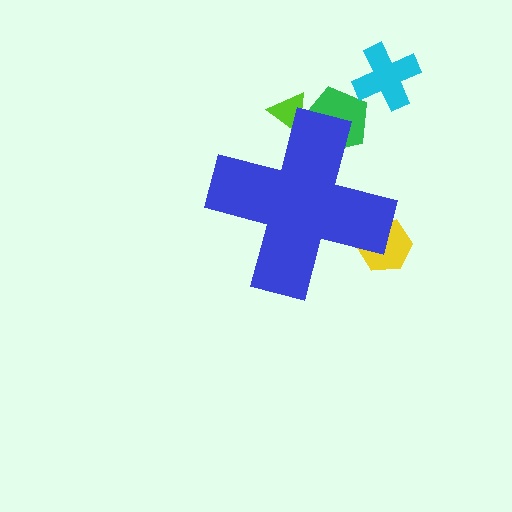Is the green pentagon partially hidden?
Yes, the green pentagon is partially hidden behind the blue cross.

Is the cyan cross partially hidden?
No, the cyan cross is fully visible.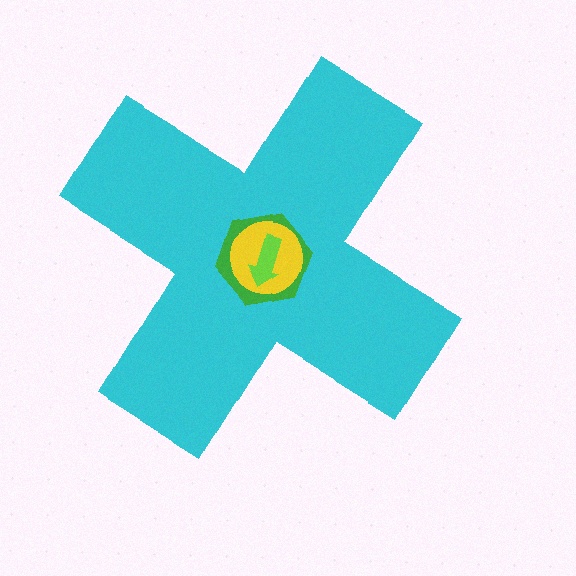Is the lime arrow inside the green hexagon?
Yes.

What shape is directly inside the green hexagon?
The yellow circle.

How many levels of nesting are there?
4.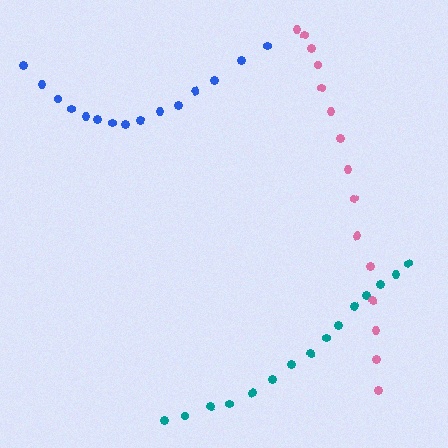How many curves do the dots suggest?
There are 3 distinct paths.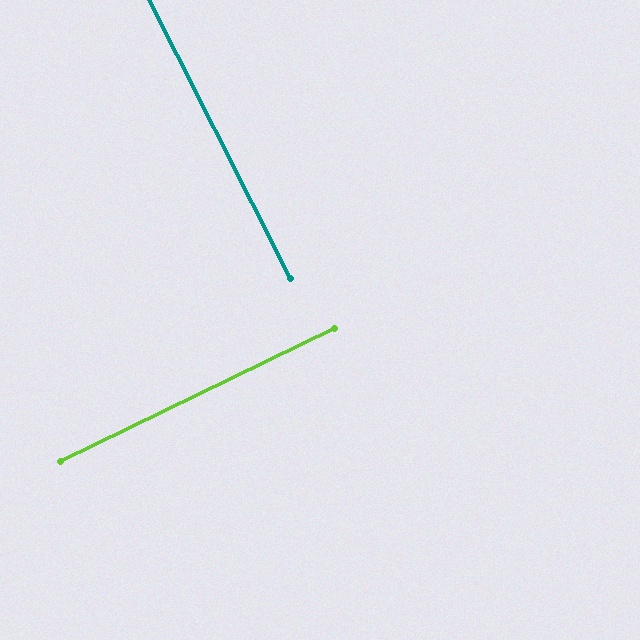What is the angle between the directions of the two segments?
Approximately 89 degrees.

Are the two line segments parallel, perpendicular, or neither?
Perpendicular — they meet at approximately 89°.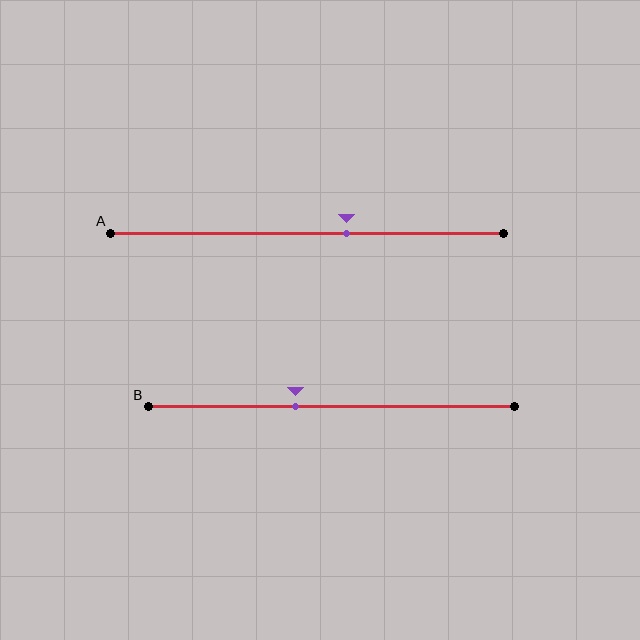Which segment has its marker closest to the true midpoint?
Segment B has its marker closest to the true midpoint.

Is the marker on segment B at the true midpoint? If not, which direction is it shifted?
No, the marker on segment B is shifted to the left by about 10% of the segment length.